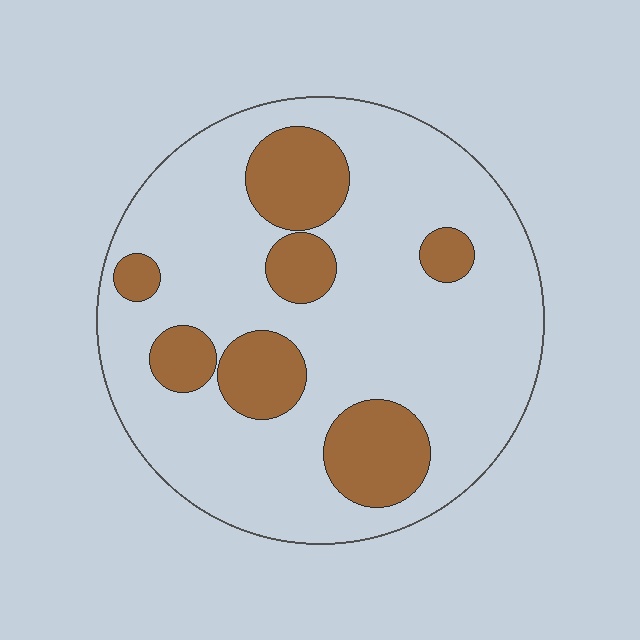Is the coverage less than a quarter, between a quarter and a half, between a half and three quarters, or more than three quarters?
Less than a quarter.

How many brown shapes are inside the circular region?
7.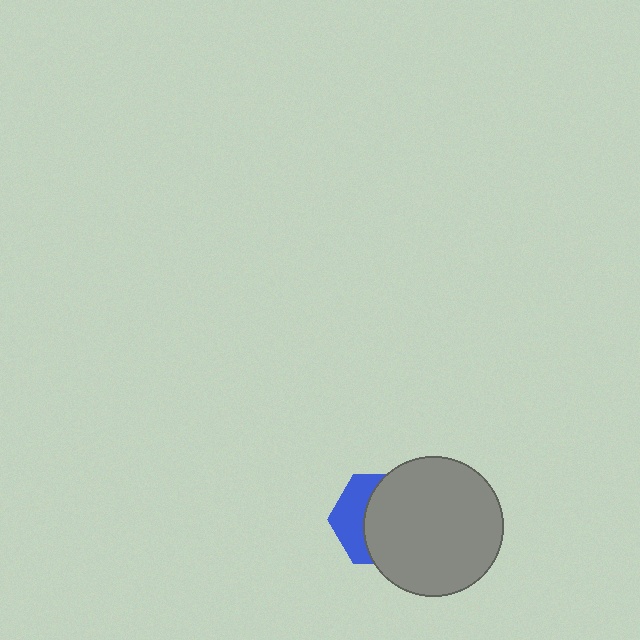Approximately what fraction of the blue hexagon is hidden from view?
Roughly 63% of the blue hexagon is hidden behind the gray circle.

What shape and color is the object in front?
The object in front is a gray circle.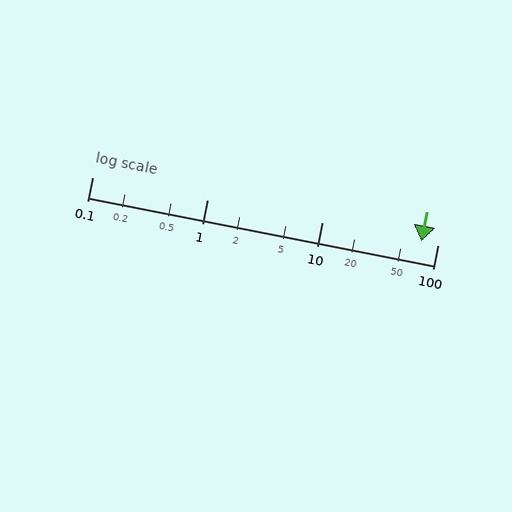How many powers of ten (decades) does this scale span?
The scale spans 3 decades, from 0.1 to 100.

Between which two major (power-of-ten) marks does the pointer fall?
The pointer is between 10 and 100.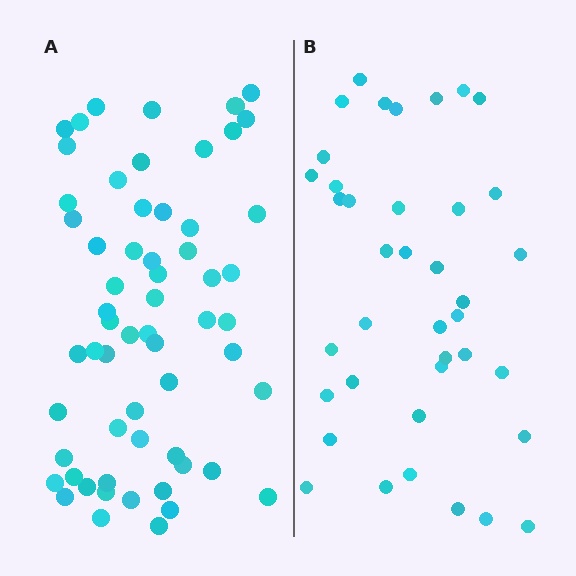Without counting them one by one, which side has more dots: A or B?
Region A (the left region) has more dots.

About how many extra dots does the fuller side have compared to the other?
Region A has approximately 20 more dots than region B.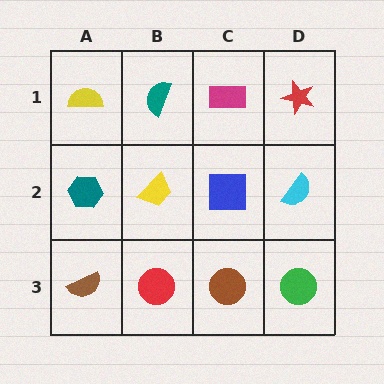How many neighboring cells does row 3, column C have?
3.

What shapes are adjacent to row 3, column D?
A cyan semicircle (row 2, column D), a brown circle (row 3, column C).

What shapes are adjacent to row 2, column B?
A teal semicircle (row 1, column B), a red circle (row 3, column B), a teal hexagon (row 2, column A), a blue square (row 2, column C).